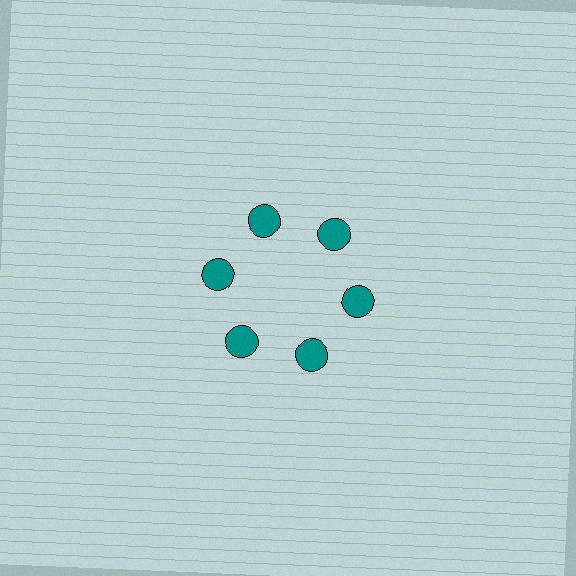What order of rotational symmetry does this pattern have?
This pattern has 6-fold rotational symmetry.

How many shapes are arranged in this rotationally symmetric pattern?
There are 6 shapes, arranged in 6 groups of 1.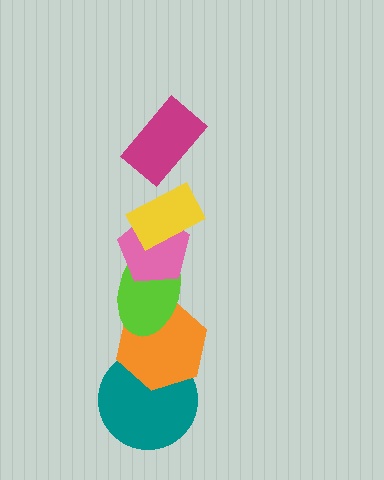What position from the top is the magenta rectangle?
The magenta rectangle is 1st from the top.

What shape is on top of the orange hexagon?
The lime ellipse is on top of the orange hexagon.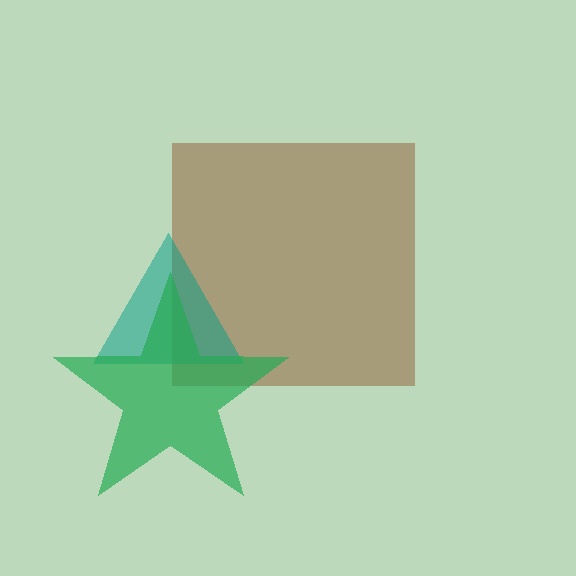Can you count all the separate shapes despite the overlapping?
Yes, there are 3 separate shapes.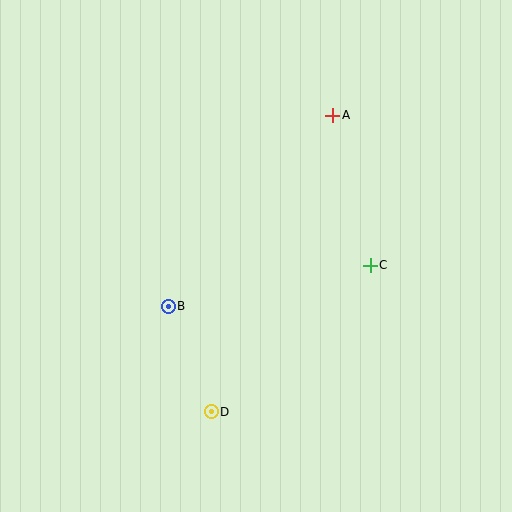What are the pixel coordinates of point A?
Point A is at (333, 115).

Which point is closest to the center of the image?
Point B at (168, 306) is closest to the center.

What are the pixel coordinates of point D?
Point D is at (211, 412).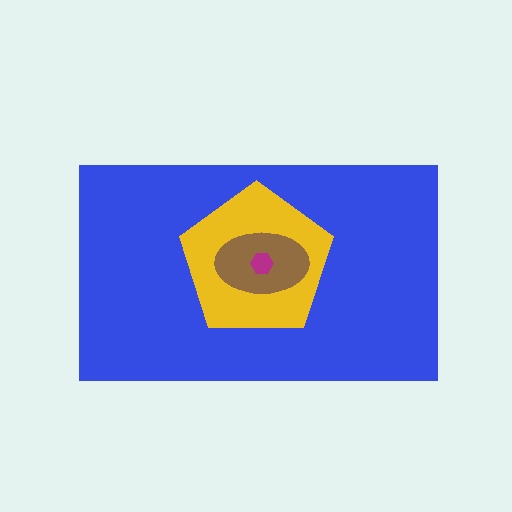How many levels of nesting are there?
4.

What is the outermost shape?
The blue rectangle.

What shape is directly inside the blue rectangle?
The yellow pentagon.